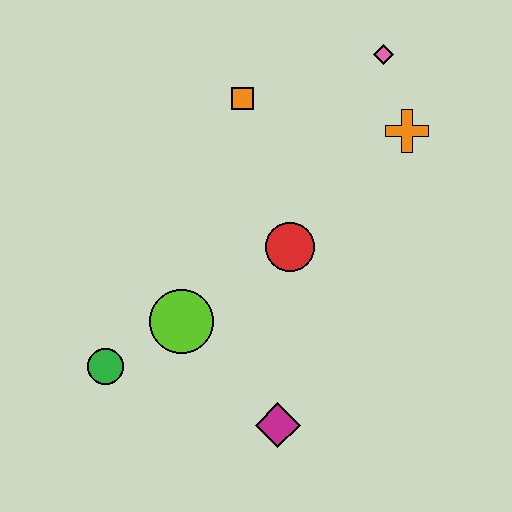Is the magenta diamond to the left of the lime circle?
No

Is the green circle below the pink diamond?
Yes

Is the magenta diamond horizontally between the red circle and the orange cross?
No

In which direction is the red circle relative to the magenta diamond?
The red circle is above the magenta diamond.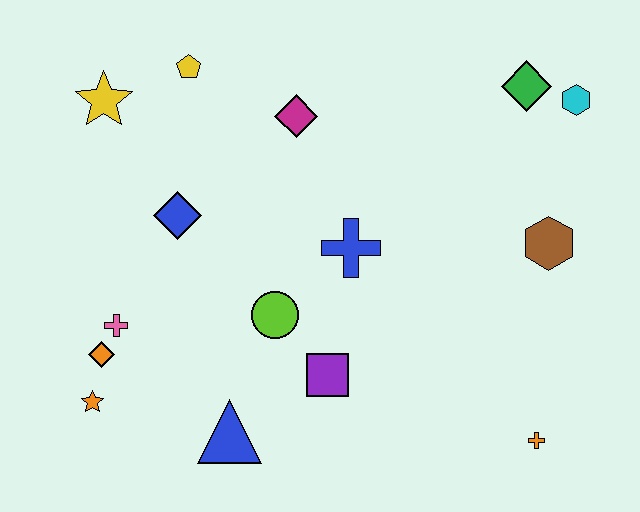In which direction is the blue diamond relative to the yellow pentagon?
The blue diamond is below the yellow pentagon.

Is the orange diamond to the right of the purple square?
No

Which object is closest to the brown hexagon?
The cyan hexagon is closest to the brown hexagon.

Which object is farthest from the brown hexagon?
The orange star is farthest from the brown hexagon.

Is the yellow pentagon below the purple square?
No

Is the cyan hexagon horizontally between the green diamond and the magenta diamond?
No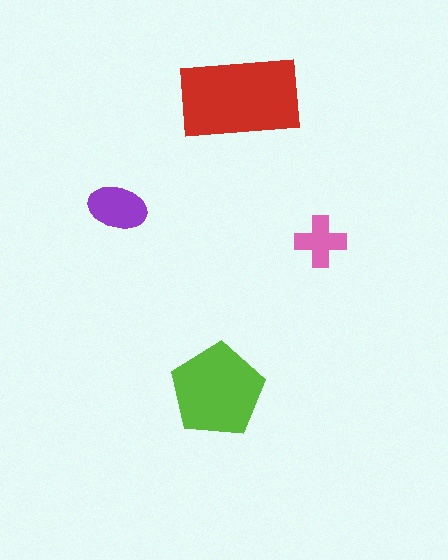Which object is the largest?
The red rectangle.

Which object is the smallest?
The pink cross.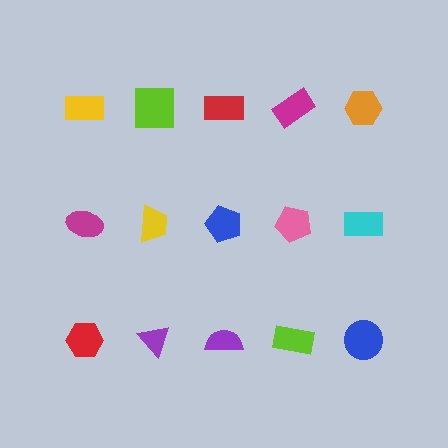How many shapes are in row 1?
5 shapes.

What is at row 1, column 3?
A red rectangle.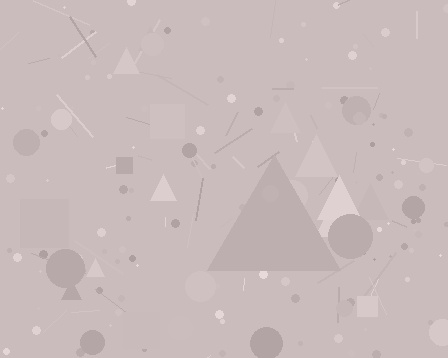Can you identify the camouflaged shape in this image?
The camouflaged shape is a triangle.